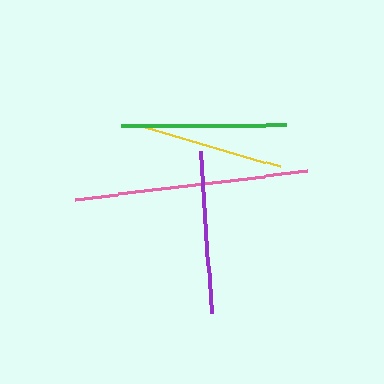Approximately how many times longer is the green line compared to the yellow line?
The green line is approximately 1.2 times the length of the yellow line.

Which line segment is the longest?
The pink line is the longest at approximately 233 pixels.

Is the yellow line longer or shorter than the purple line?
The purple line is longer than the yellow line.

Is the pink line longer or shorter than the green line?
The pink line is longer than the green line.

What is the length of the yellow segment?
The yellow segment is approximately 141 pixels long.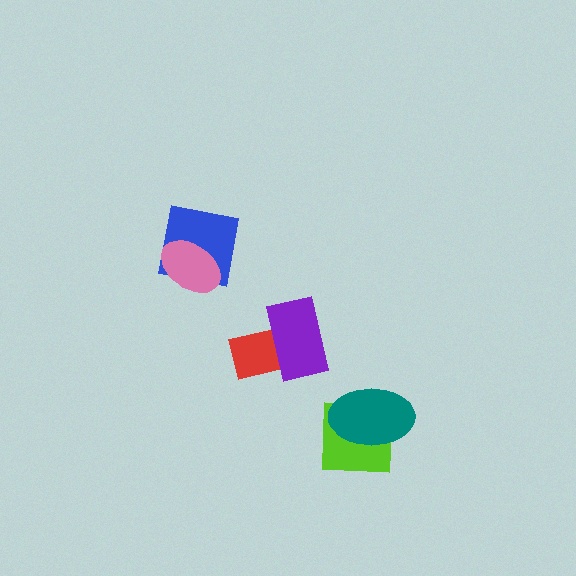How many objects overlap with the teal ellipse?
1 object overlaps with the teal ellipse.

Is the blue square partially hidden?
Yes, it is partially covered by another shape.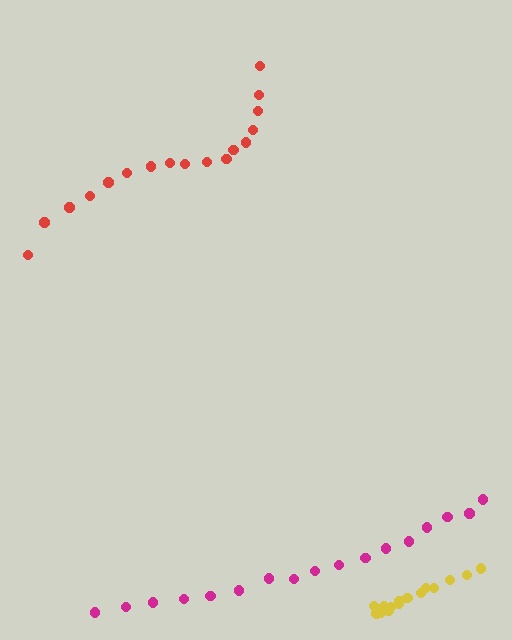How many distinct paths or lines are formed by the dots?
There are 3 distinct paths.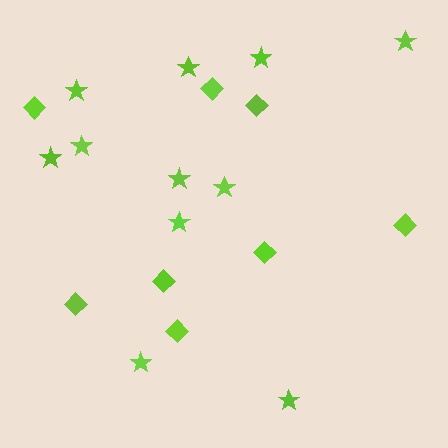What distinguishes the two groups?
There are 2 groups: one group of diamonds (8) and one group of stars (11).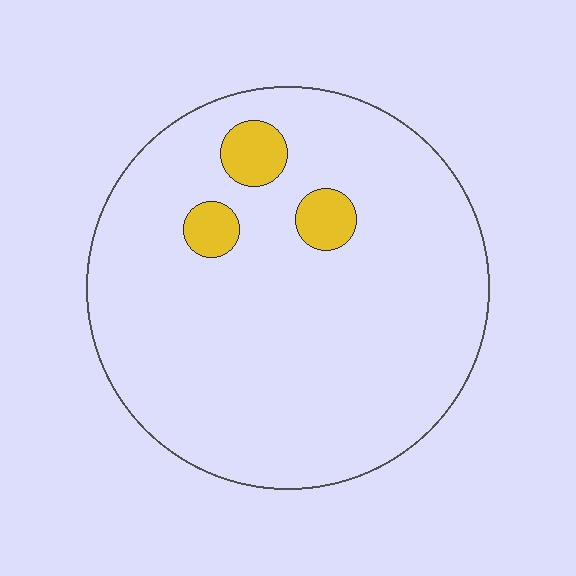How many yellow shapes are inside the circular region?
3.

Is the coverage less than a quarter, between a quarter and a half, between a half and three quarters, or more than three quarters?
Less than a quarter.